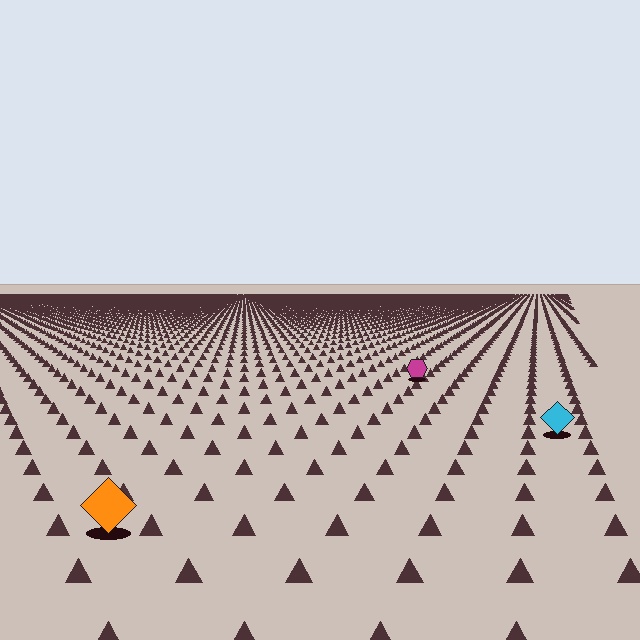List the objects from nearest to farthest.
From nearest to farthest: the orange diamond, the cyan diamond, the magenta hexagon.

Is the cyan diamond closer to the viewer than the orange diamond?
No. The orange diamond is closer — you can tell from the texture gradient: the ground texture is coarser near it.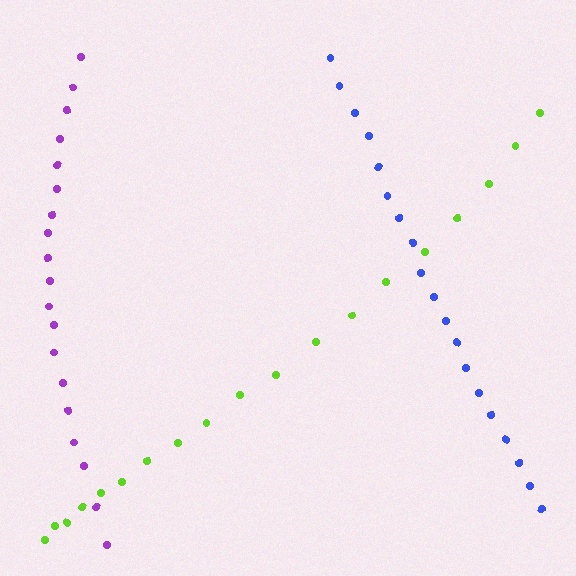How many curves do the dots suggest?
There are 3 distinct paths.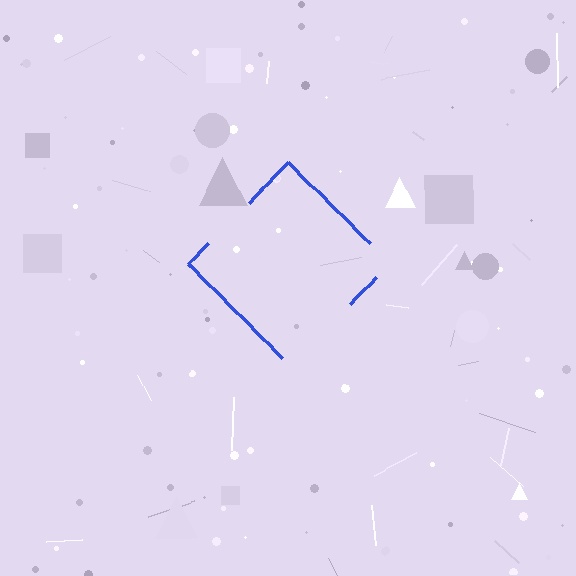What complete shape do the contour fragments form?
The contour fragments form a diamond.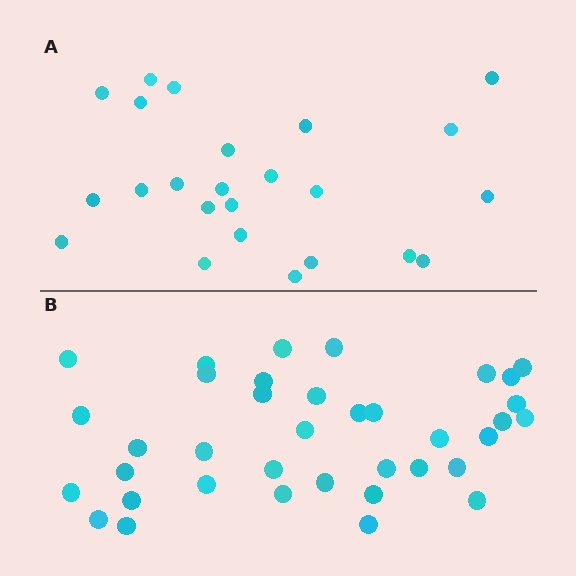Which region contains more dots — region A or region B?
Region B (the bottom region) has more dots.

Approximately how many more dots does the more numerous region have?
Region B has approximately 15 more dots than region A.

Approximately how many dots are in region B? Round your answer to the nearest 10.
About 40 dots. (The exact count is 37, which rounds to 40.)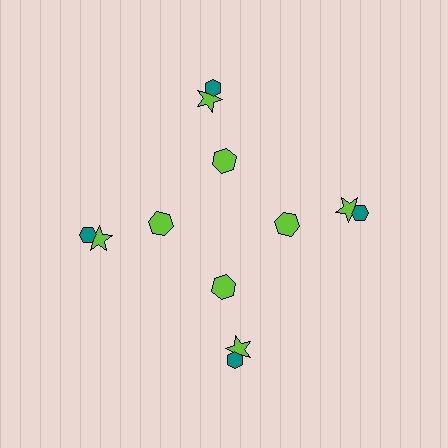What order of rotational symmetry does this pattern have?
This pattern has 4-fold rotational symmetry.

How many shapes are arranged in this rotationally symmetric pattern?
There are 12 shapes, arranged in 4 groups of 3.